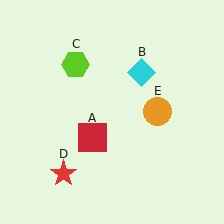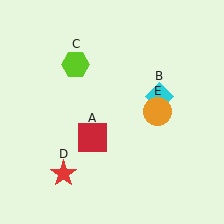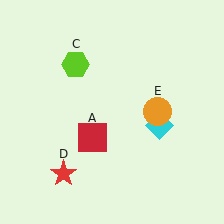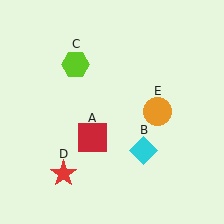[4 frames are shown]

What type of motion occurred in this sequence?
The cyan diamond (object B) rotated clockwise around the center of the scene.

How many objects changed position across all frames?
1 object changed position: cyan diamond (object B).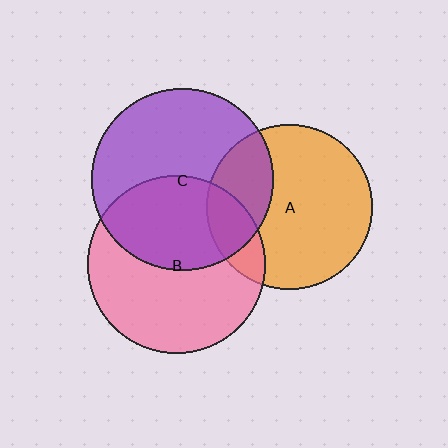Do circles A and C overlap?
Yes.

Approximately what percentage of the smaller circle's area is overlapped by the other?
Approximately 25%.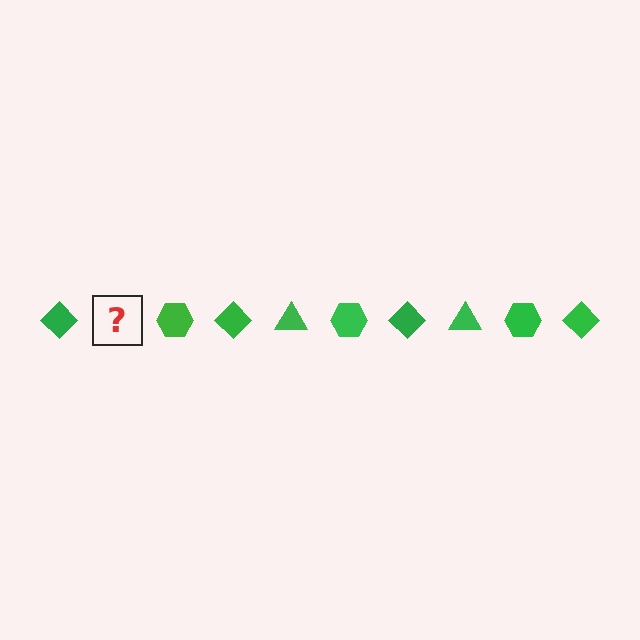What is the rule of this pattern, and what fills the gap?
The rule is that the pattern cycles through diamond, triangle, hexagon shapes in green. The gap should be filled with a green triangle.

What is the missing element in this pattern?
The missing element is a green triangle.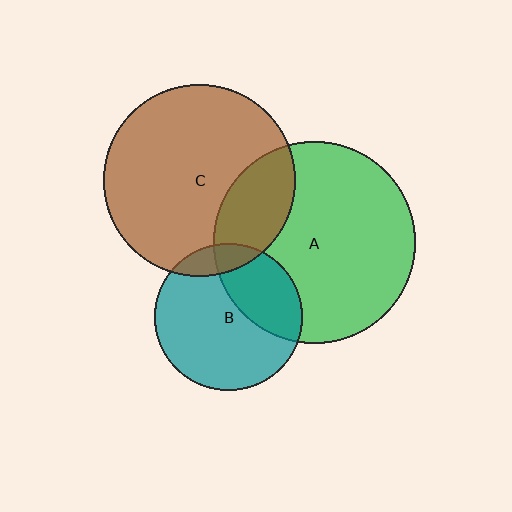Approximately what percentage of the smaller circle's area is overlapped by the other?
Approximately 25%.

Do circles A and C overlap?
Yes.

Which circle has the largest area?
Circle A (green).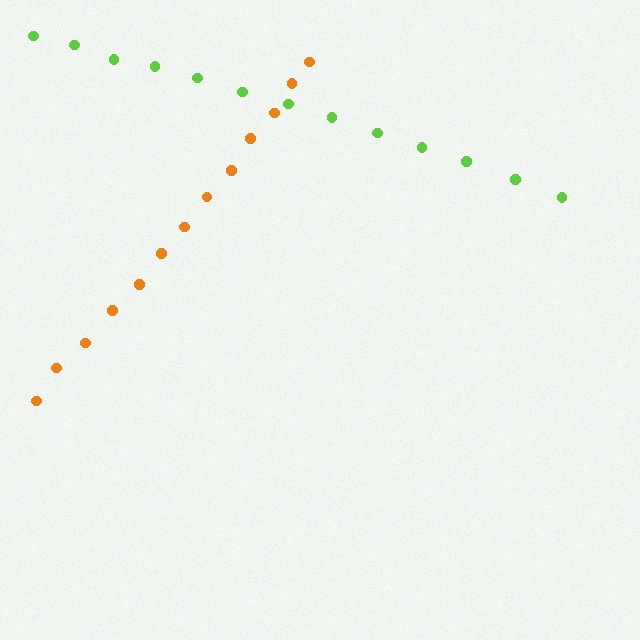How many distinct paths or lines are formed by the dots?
There are 2 distinct paths.